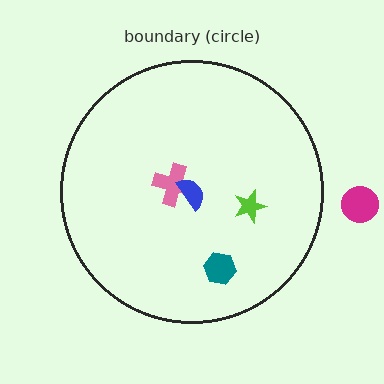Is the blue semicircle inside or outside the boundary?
Inside.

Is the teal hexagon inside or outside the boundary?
Inside.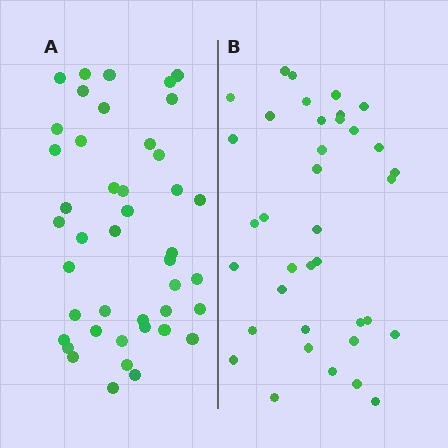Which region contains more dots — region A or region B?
Region A (the left region) has more dots.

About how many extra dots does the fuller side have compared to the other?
Region A has about 6 more dots than region B.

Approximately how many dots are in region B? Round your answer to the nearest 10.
About 40 dots. (The exact count is 37, which rounds to 40.)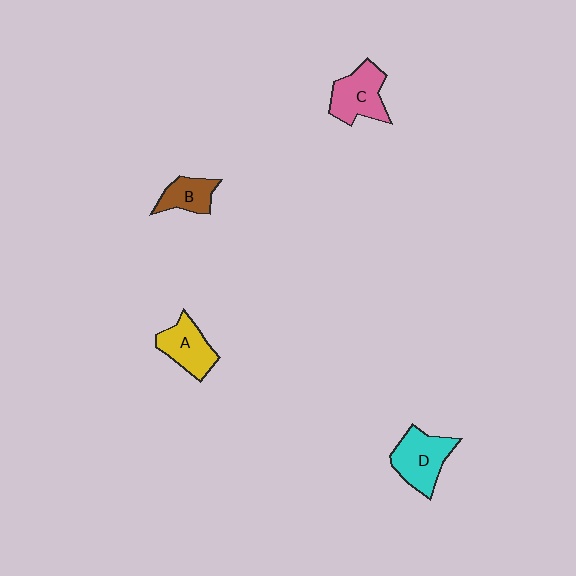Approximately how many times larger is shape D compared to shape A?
Approximately 1.2 times.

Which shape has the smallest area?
Shape B (brown).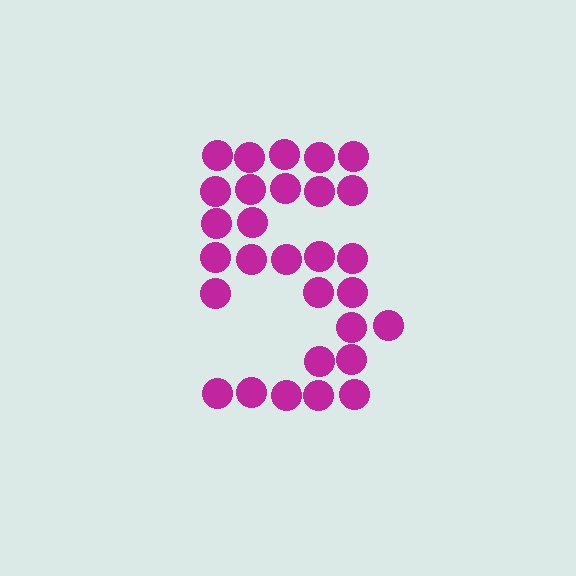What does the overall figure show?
The overall figure shows the digit 5.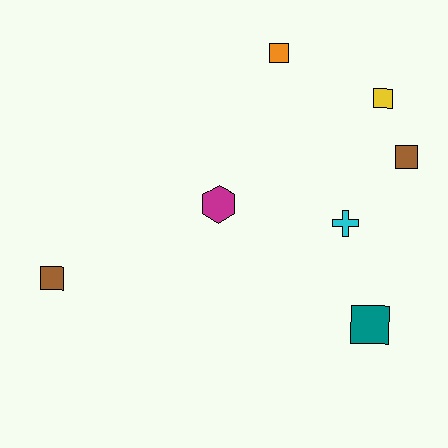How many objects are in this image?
There are 7 objects.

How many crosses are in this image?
There is 1 cross.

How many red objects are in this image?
There are no red objects.